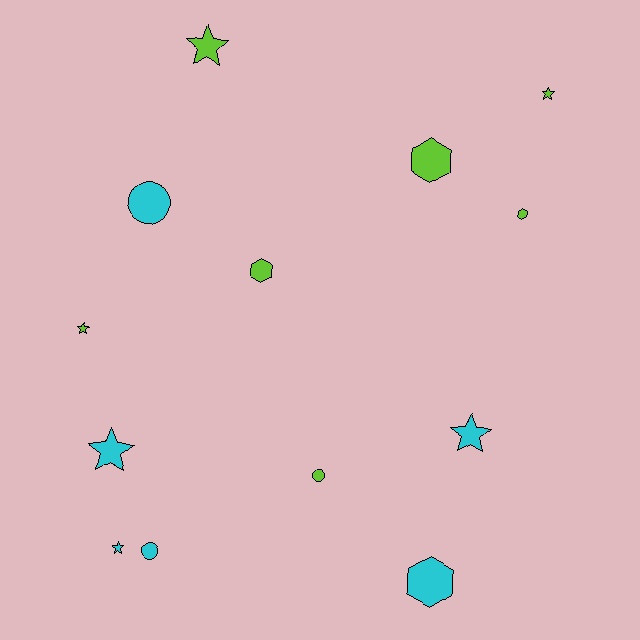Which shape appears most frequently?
Star, with 6 objects.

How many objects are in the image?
There are 13 objects.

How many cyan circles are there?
There are 2 cyan circles.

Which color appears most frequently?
Lime, with 7 objects.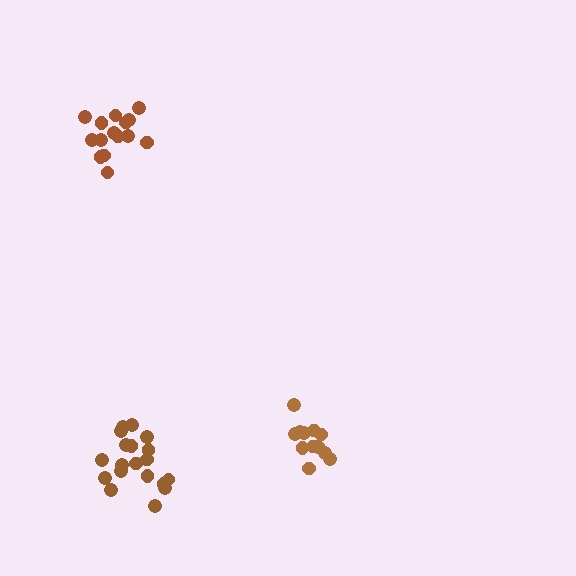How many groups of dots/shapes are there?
There are 3 groups.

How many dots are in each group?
Group 1: 16 dots, Group 2: 13 dots, Group 3: 19 dots (48 total).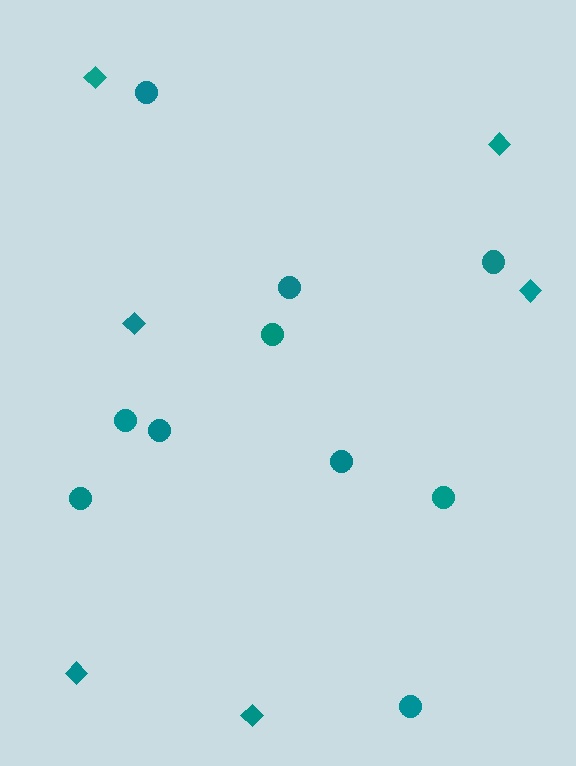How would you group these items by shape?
There are 2 groups: one group of diamonds (6) and one group of circles (10).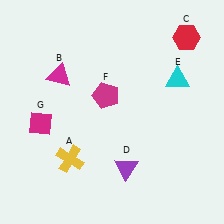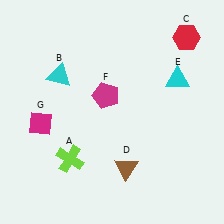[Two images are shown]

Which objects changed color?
A changed from yellow to lime. B changed from magenta to cyan. D changed from purple to brown.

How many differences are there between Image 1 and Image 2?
There are 3 differences between the two images.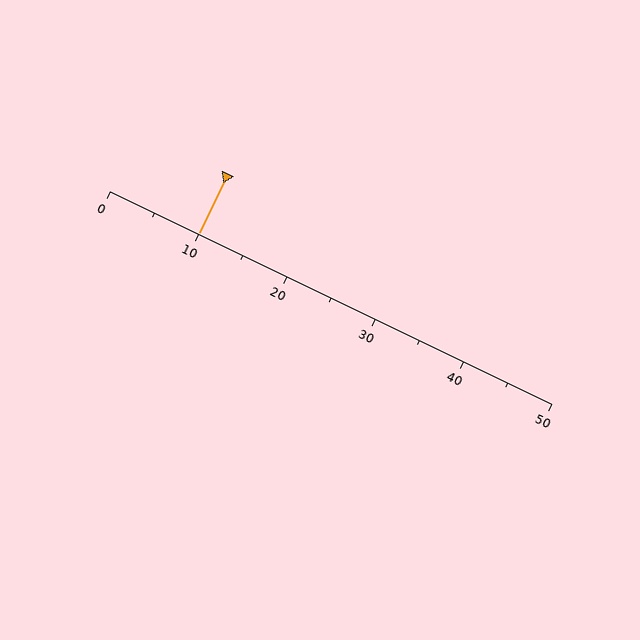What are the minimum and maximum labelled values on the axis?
The axis runs from 0 to 50.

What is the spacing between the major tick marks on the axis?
The major ticks are spaced 10 apart.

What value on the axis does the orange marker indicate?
The marker indicates approximately 10.